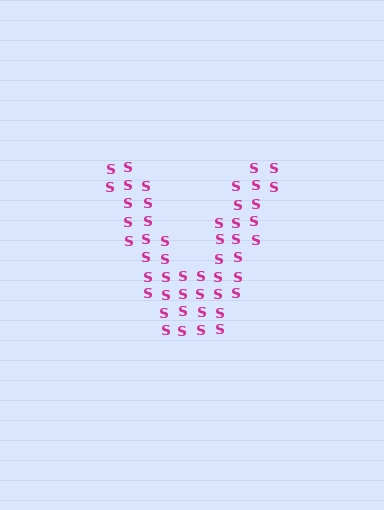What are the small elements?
The small elements are letter S's.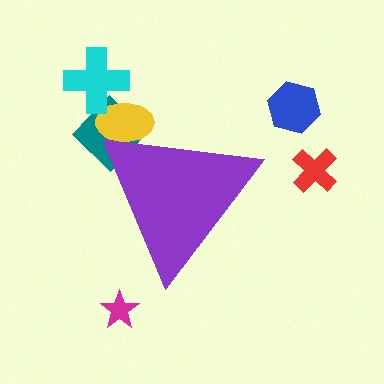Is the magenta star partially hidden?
No, the magenta star is fully visible.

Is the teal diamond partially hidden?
Yes, the teal diamond is partially hidden behind the purple triangle.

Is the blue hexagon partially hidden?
No, the blue hexagon is fully visible.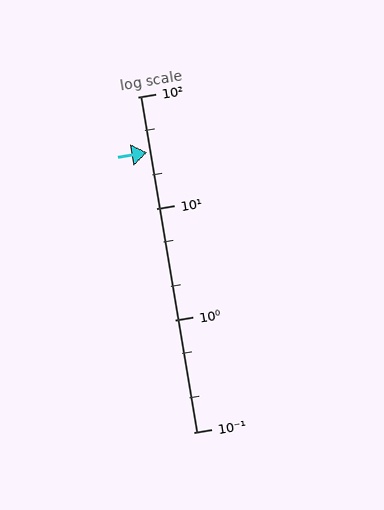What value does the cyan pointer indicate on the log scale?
The pointer indicates approximately 32.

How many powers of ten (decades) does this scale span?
The scale spans 3 decades, from 0.1 to 100.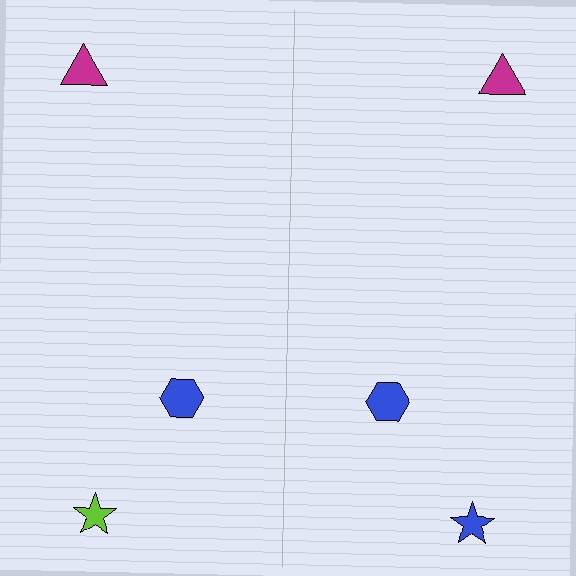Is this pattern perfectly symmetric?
No, the pattern is not perfectly symmetric. The blue star on the right side breaks the symmetry — its mirror counterpart is lime.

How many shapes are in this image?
There are 6 shapes in this image.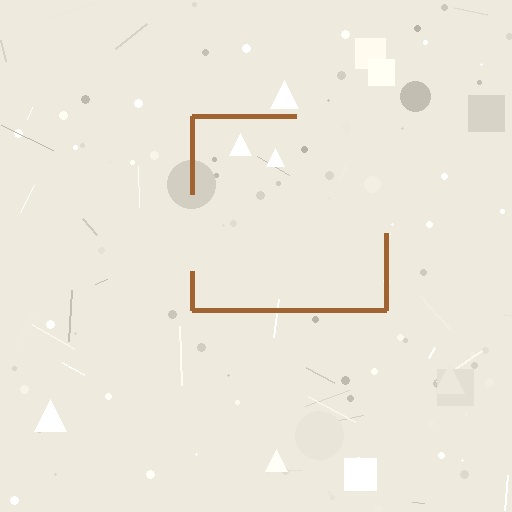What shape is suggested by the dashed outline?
The dashed outline suggests a square.